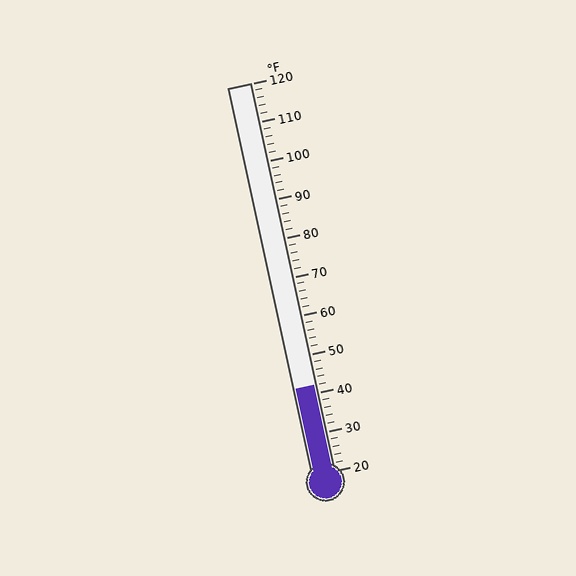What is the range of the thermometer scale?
The thermometer scale ranges from 20°F to 120°F.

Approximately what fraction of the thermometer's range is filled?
The thermometer is filled to approximately 20% of its range.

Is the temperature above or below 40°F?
The temperature is above 40°F.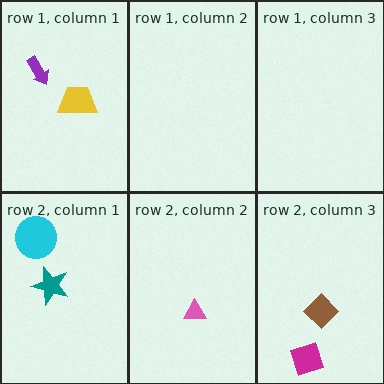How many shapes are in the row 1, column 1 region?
2.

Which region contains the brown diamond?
The row 2, column 3 region.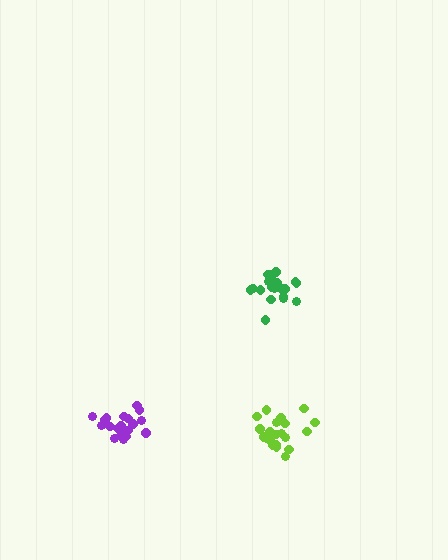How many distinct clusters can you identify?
There are 3 distinct clusters.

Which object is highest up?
The green cluster is topmost.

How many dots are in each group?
Group 1: 20 dots, Group 2: 19 dots, Group 3: 21 dots (60 total).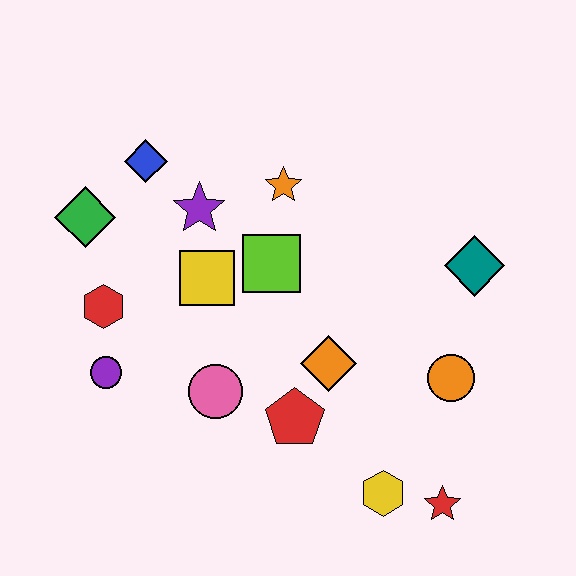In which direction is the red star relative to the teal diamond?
The red star is below the teal diamond.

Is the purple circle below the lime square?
Yes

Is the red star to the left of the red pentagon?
No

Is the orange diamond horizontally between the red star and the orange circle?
No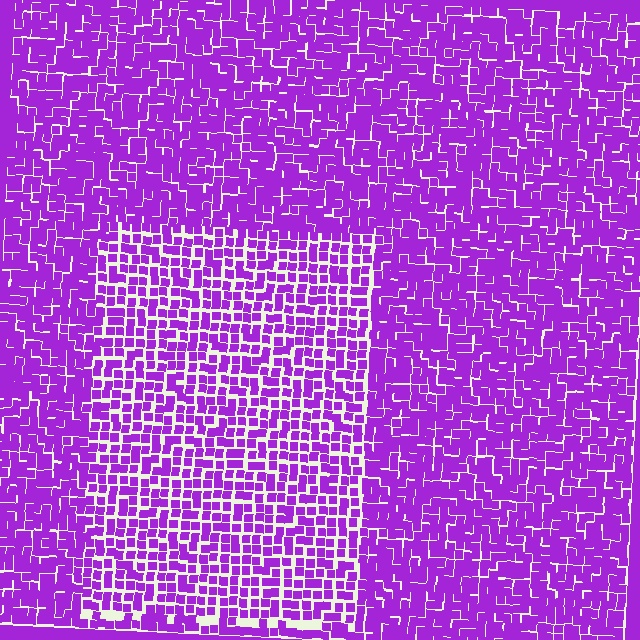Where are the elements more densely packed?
The elements are more densely packed outside the rectangle boundary.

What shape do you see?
I see a rectangle.